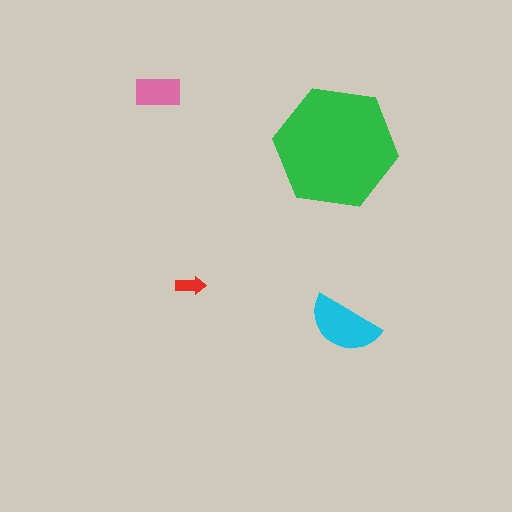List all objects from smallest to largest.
The red arrow, the pink rectangle, the cyan semicircle, the green hexagon.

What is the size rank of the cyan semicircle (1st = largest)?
2nd.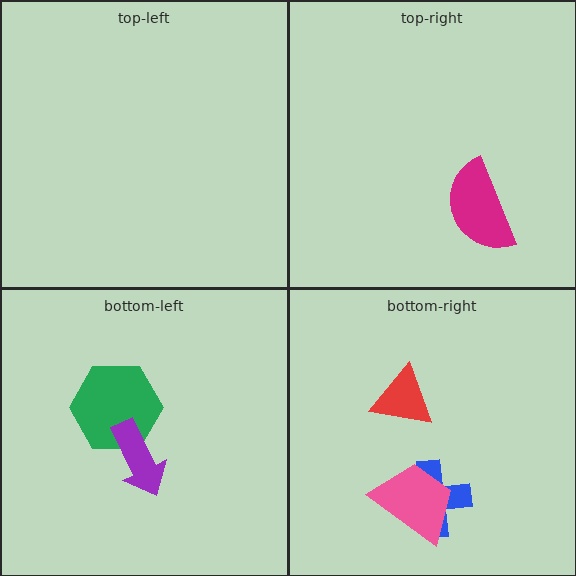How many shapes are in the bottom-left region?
2.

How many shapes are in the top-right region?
1.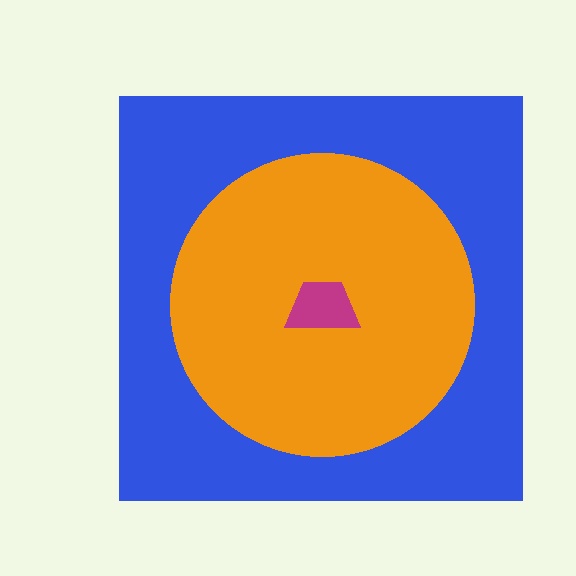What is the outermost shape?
The blue square.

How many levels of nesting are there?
3.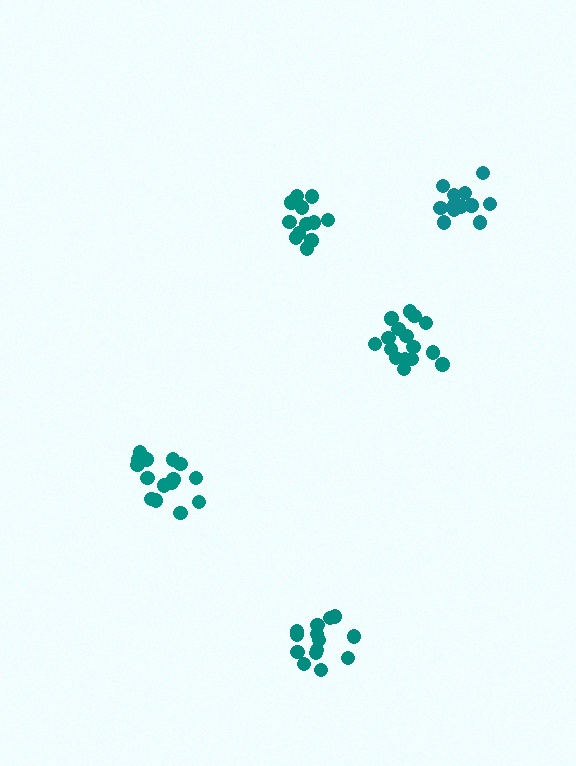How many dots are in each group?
Group 1: 12 dots, Group 2: 12 dots, Group 3: 14 dots, Group 4: 15 dots, Group 5: 16 dots (69 total).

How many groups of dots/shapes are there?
There are 5 groups.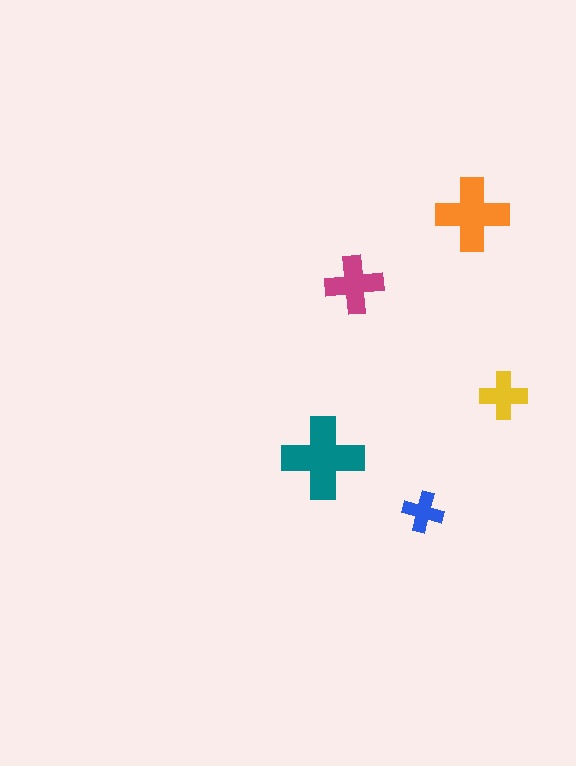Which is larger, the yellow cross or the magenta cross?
The magenta one.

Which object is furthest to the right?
The yellow cross is rightmost.